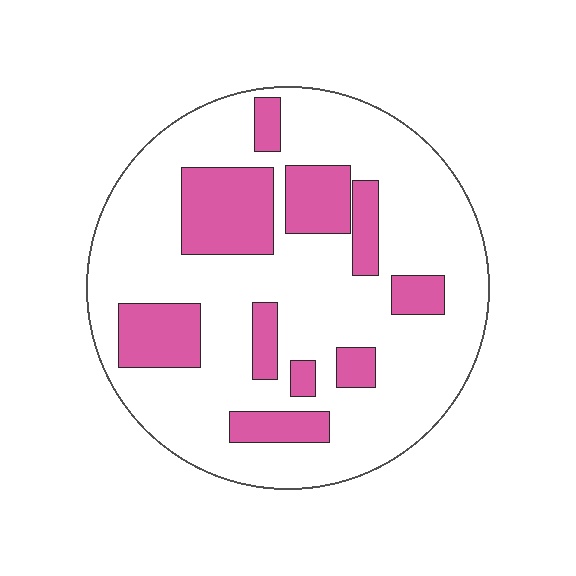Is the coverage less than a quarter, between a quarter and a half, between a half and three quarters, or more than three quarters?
Between a quarter and a half.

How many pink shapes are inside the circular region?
10.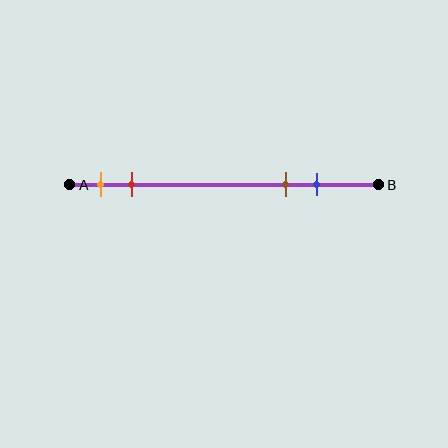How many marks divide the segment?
There are 4 marks dividing the segment.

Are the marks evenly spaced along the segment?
No, the marks are not evenly spaced.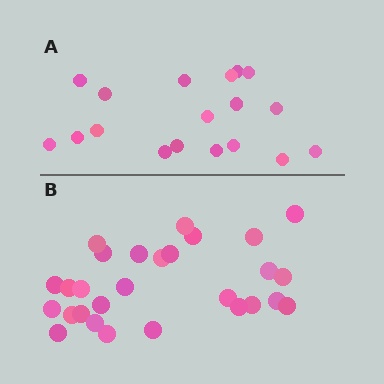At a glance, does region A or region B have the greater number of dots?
Region B (the bottom region) has more dots.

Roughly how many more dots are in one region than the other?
Region B has roughly 10 or so more dots than region A.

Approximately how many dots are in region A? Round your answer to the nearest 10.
About 20 dots. (The exact count is 18, which rounds to 20.)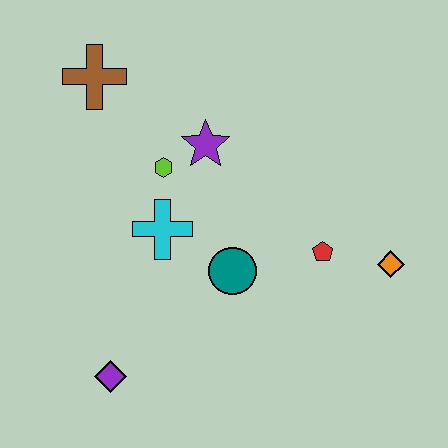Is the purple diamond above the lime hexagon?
No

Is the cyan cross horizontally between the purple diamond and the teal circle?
Yes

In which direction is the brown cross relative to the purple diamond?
The brown cross is above the purple diamond.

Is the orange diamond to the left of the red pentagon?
No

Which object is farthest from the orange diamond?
The brown cross is farthest from the orange diamond.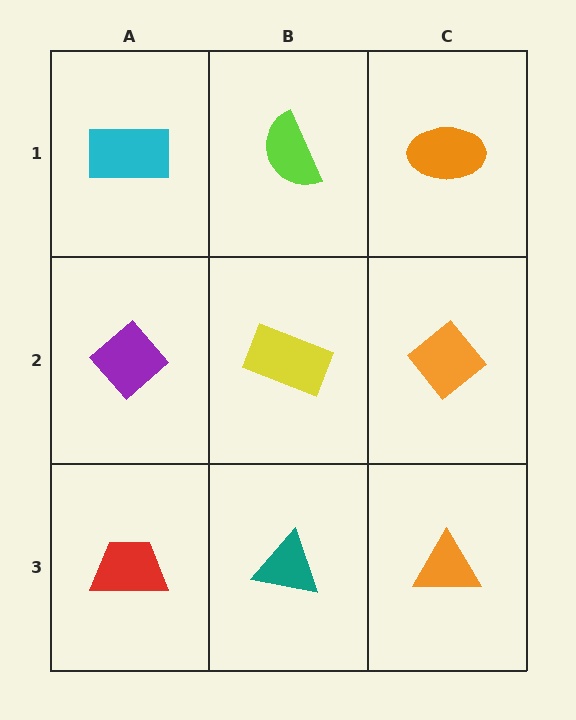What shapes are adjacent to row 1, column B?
A yellow rectangle (row 2, column B), a cyan rectangle (row 1, column A), an orange ellipse (row 1, column C).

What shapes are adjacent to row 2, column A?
A cyan rectangle (row 1, column A), a red trapezoid (row 3, column A), a yellow rectangle (row 2, column B).